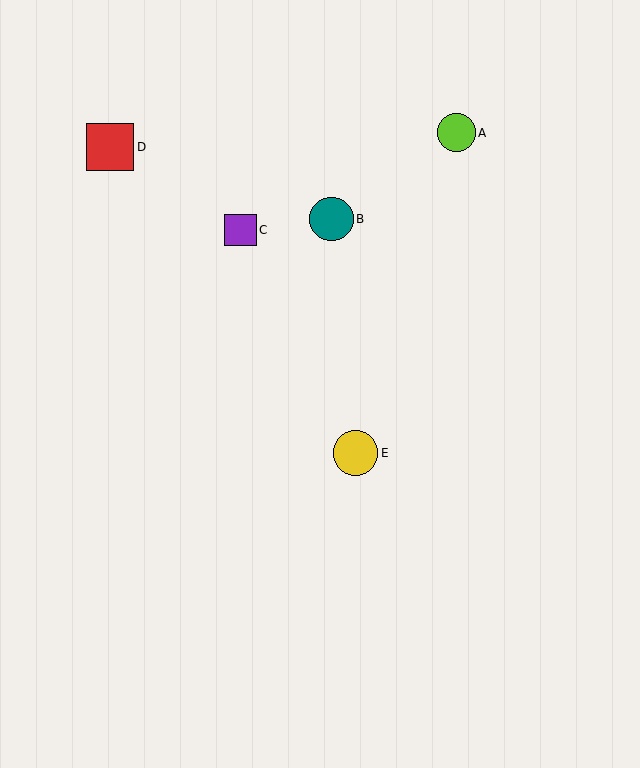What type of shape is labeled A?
Shape A is a lime circle.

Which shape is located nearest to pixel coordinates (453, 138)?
The lime circle (labeled A) at (456, 133) is nearest to that location.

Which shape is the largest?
The red square (labeled D) is the largest.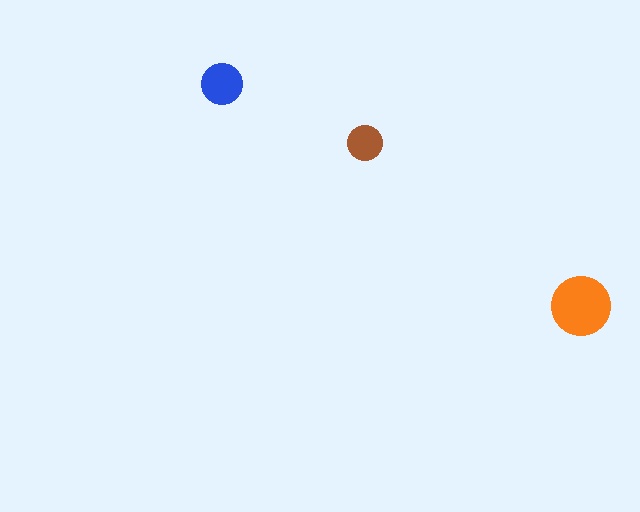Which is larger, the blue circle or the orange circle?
The orange one.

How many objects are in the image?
There are 3 objects in the image.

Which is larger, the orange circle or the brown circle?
The orange one.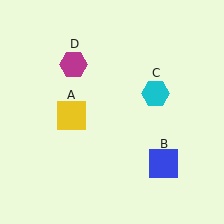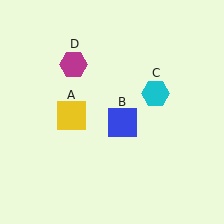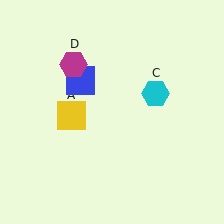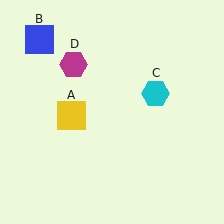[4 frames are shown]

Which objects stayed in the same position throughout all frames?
Yellow square (object A) and cyan hexagon (object C) and magenta hexagon (object D) remained stationary.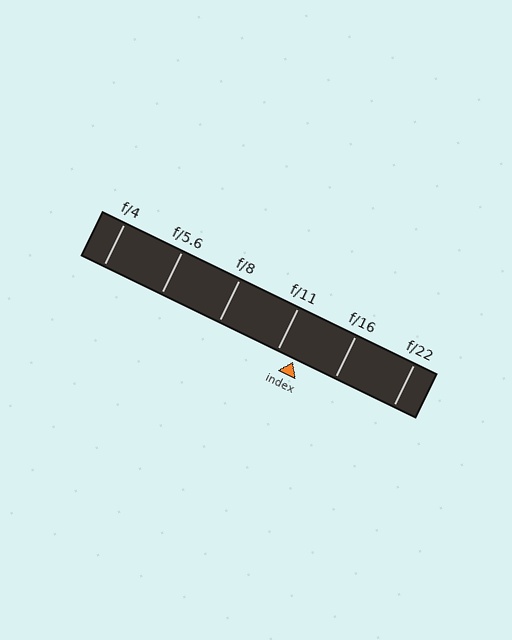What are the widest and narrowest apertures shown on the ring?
The widest aperture shown is f/4 and the narrowest is f/22.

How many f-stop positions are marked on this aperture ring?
There are 6 f-stop positions marked.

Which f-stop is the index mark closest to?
The index mark is closest to f/11.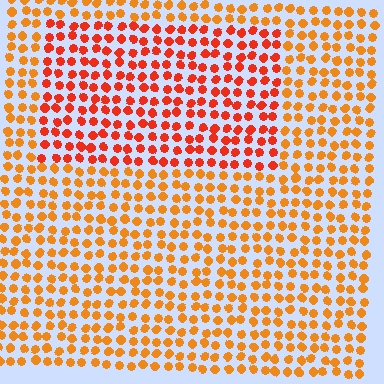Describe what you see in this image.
The image is filled with small orange elements in a uniform arrangement. A rectangle-shaped region is visible where the elements are tinted to a slightly different hue, forming a subtle color boundary.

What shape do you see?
I see a rectangle.